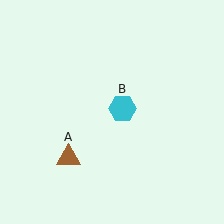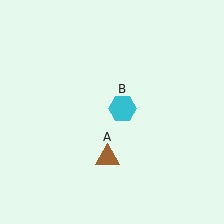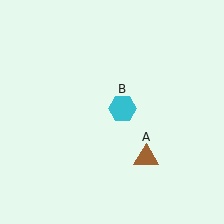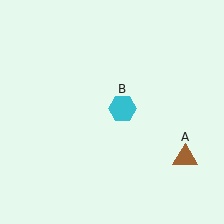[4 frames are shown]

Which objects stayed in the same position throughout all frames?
Cyan hexagon (object B) remained stationary.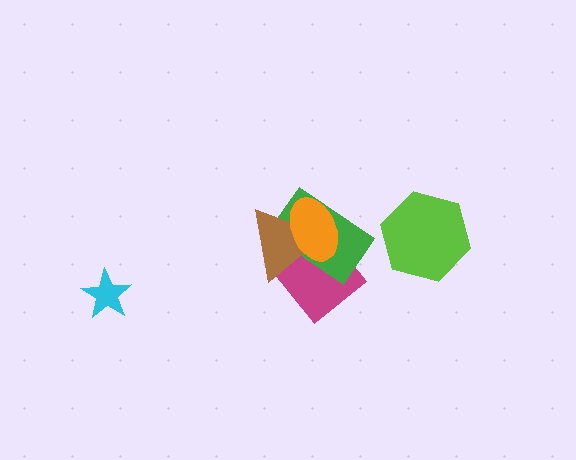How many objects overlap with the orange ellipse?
3 objects overlap with the orange ellipse.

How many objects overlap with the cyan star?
0 objects overlap with the cyan star.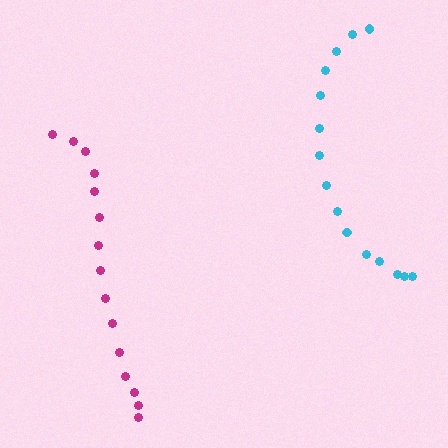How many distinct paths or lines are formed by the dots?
There are 2 distinct paths.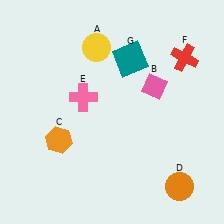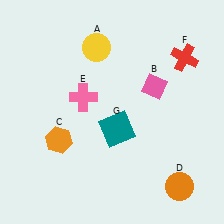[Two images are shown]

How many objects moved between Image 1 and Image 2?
1 object moved between the two images.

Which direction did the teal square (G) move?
The teal square (G) moved down.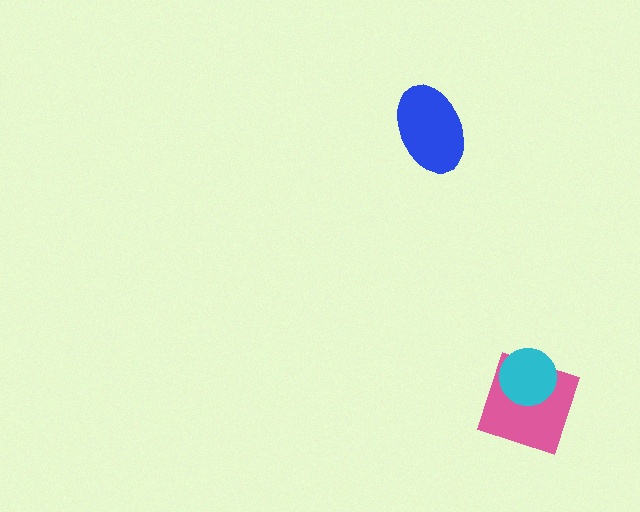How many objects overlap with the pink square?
1 object overlaps with the pink square.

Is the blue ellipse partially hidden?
No, no other shape covers it.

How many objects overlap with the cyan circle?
1 object overlaps with the cyan circle.